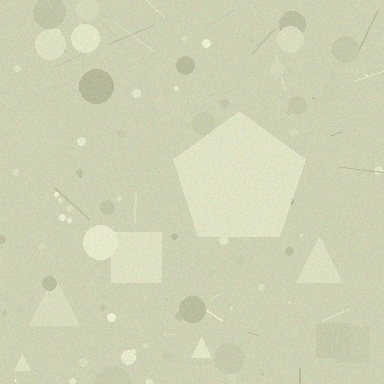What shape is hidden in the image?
A pentagon is hidden in the image.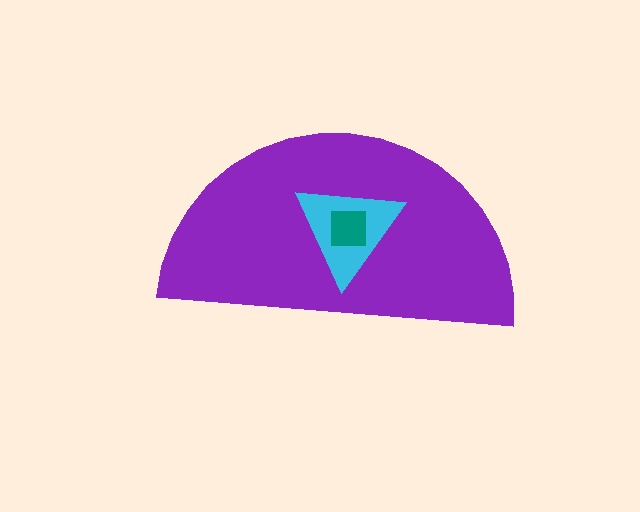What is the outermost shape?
The purple semicircle.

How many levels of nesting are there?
3.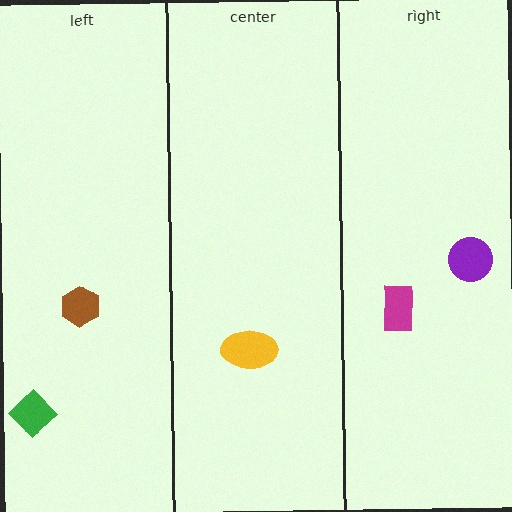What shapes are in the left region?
The green diamond, the brown hexagon.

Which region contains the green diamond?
The left region.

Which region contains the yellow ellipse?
The center region.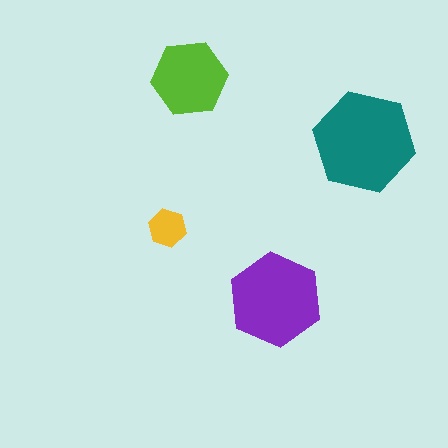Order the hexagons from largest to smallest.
the teal one, the purple one, the lime one, the yellow one.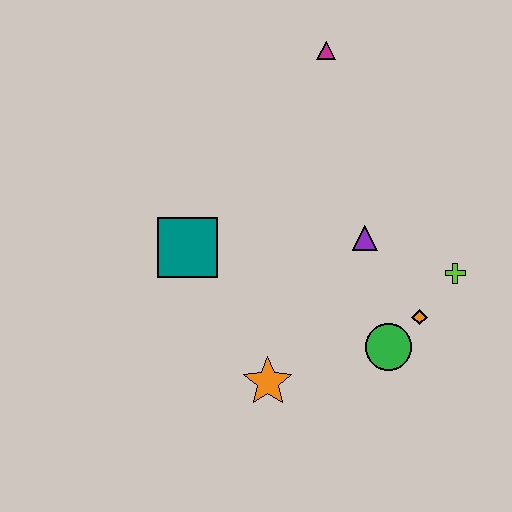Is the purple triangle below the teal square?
No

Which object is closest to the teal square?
The orange star is closest to the teal square.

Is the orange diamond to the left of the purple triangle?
No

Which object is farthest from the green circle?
The magenta triangle is farthest from the green circle.